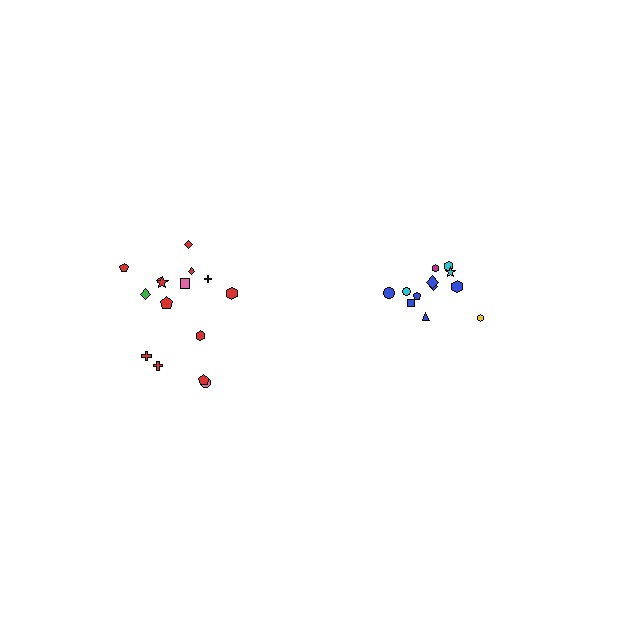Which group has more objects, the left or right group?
The left group.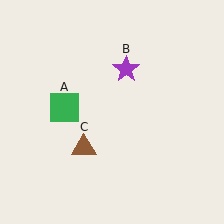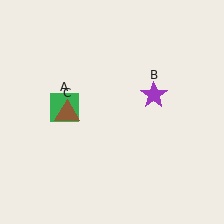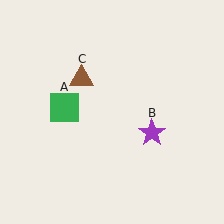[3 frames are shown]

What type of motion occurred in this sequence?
The purple star (object B), brown triangle (object C) rotated clockwise around the center of the scene.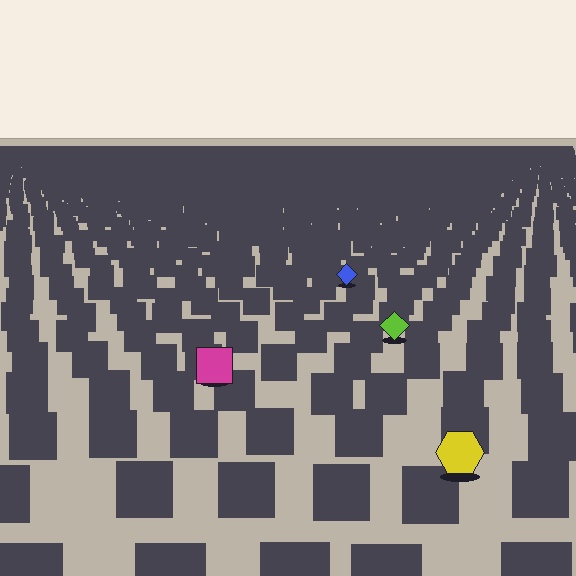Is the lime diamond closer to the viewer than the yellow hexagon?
No. The yellow hexagon is closer — you can tell from the texture gradient: the ground texture is coarser near it.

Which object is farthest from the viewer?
The blue diamond is farthest from the viewer. It appears smaller and the ground texture around it is denser.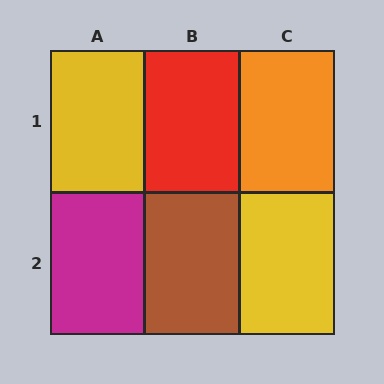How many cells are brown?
1 cell is brown.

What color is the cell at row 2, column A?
Magenta.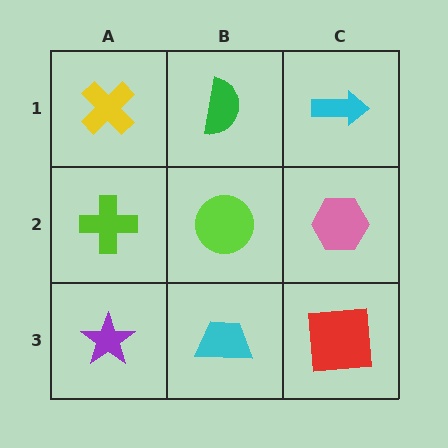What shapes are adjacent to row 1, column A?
A lime cross (row 2, column A), a green semicircle (row 1, column B).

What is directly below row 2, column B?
A cyan trapezoid.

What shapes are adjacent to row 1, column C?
A pink hexagon (row 2, column C), a green semicircle (row 1, column B).